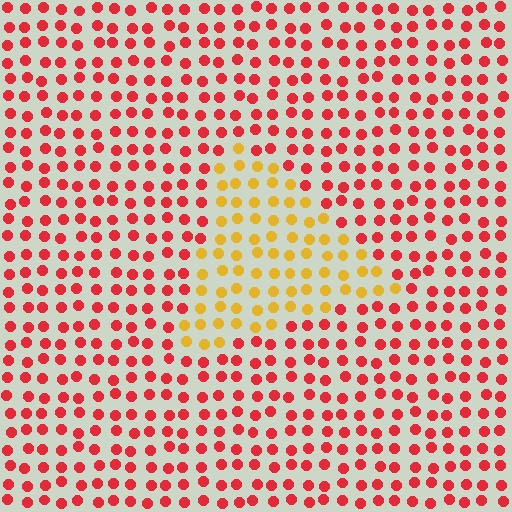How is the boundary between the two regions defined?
The boundary is defined purely by a slight shift in hue (about 50 degrees). Spacing, size, and orientation are identical on both sides.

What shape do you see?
I see a triangle.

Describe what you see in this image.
The image is filled with small red elements in a uniform arrangement. A triangle-shaped region is visible where the elements are tinted to a slightly different hue, forming a subtle color boundary.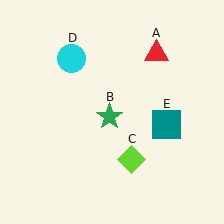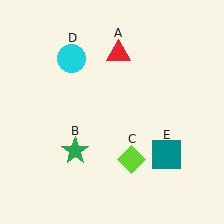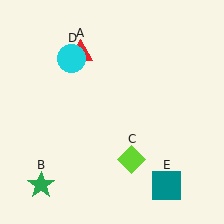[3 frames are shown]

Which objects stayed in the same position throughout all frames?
Lime diamond (object C) and cyan circle (object D) remained stationary.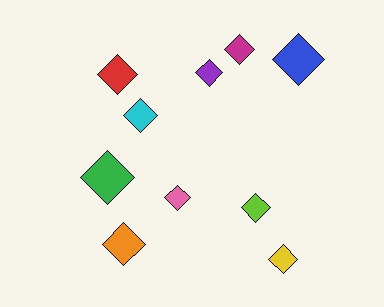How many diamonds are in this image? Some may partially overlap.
There are 10 diamonds.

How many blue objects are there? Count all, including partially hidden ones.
There is 1 blue object.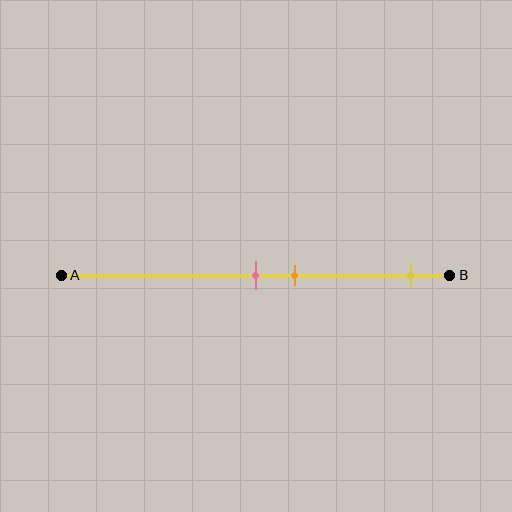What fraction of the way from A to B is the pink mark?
The pink mark is approximately 50% (0.5) of the way from A to B.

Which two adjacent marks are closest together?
The pink and orange marks are the closest adjacent pair.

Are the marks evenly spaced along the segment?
No, the marks are not evenly spaced.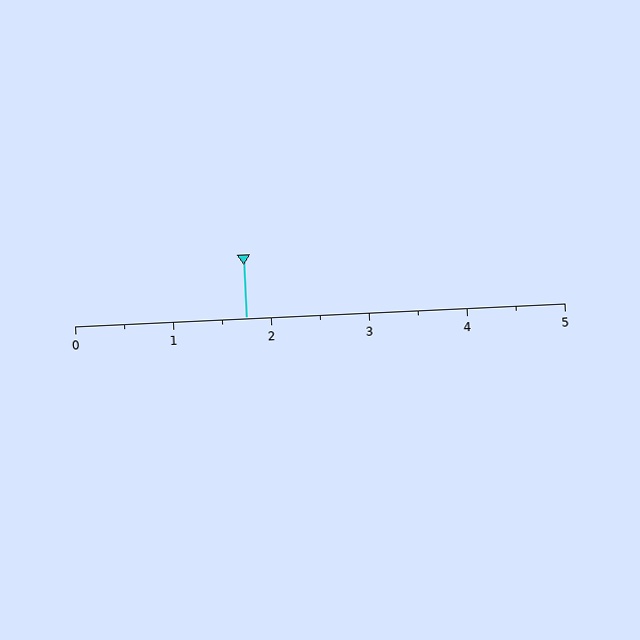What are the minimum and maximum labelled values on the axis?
The axis runs from 0 to 5.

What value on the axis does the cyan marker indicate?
The marker indicates approximately 1.8.